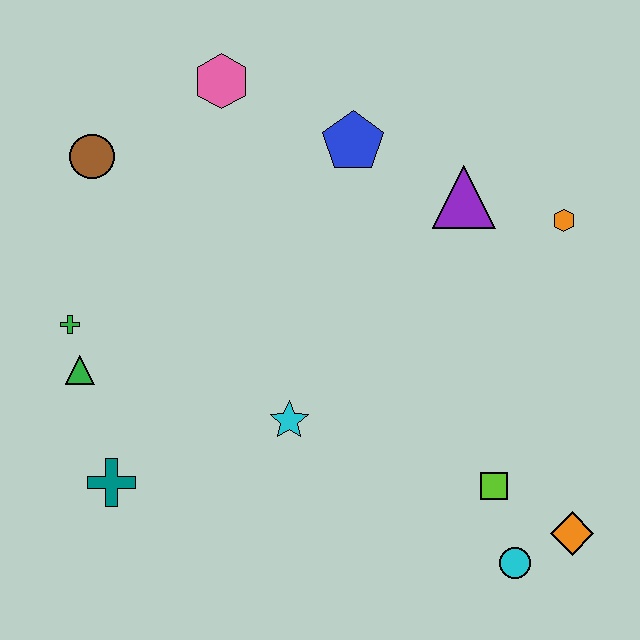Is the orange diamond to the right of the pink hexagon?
Yes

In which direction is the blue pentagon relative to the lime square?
The blue pentagon is above the lime square.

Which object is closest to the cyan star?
The teal cross is closest to the cyan star.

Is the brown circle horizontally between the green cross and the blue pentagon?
Yes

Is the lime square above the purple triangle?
No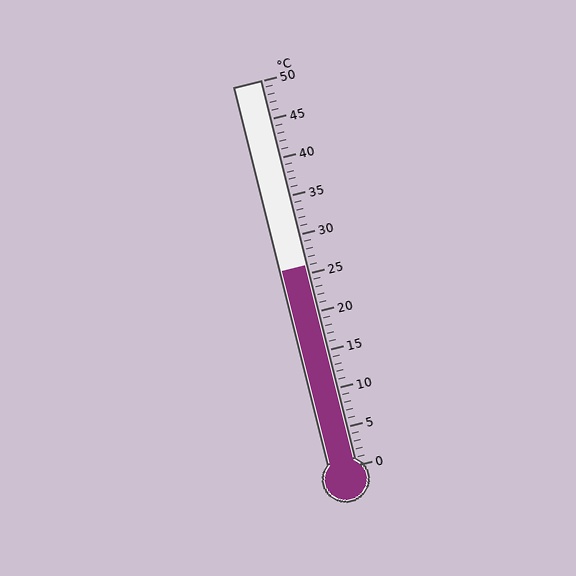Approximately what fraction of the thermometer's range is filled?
The thermometer is filled to approximately 50% of its range.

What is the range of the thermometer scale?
The thermometer scale ranges from 0°C to 50°C.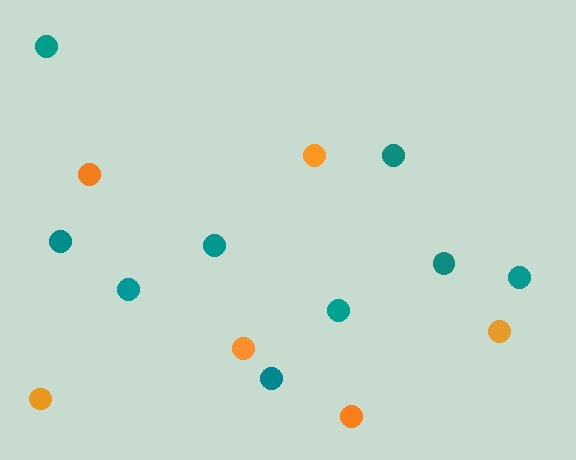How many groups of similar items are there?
There are 2 groups: one group of teal circles (9) and one group of orange circles (6).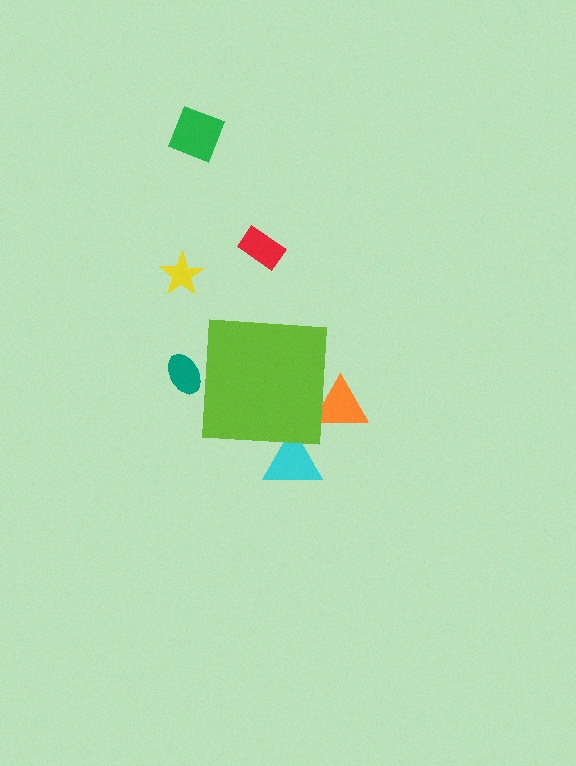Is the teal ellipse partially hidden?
Yes, the teal ellipse is partially hidden behind the lime square.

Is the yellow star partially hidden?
No, the yellow star is fully visible.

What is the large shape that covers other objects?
A lime square.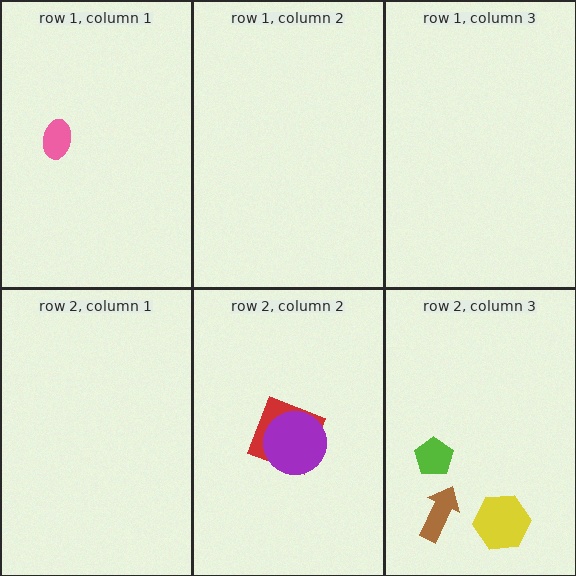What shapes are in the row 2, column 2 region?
The red square, the purple circle.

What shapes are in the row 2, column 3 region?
The brown arrow, the lime pentagon, the yellow hexagon.